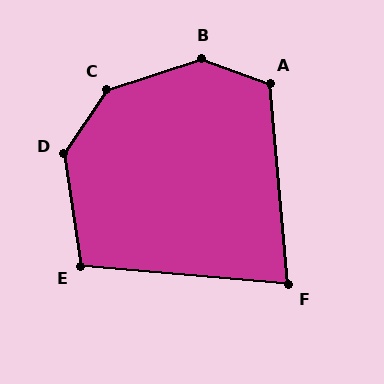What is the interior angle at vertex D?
Approximately 138 degrees (obtuse).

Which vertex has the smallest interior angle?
F, at approximately 80 degrees.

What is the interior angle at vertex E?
Approximately 103 degrees (obtuse).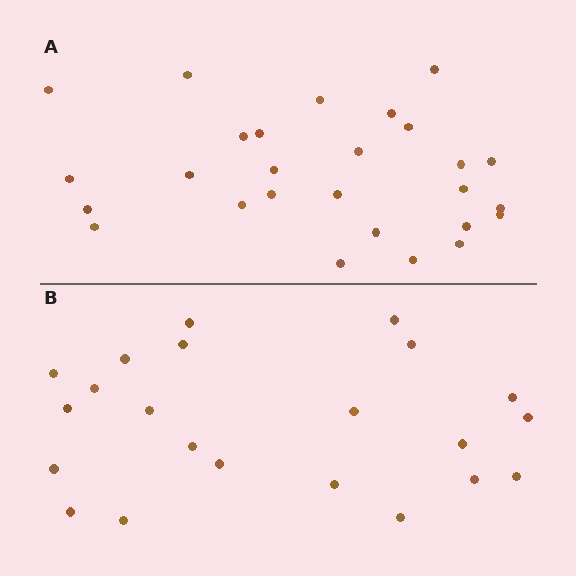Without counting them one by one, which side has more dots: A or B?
Region A (the top region) has more dots.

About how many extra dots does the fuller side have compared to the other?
Region A has about 5 more dots than region B.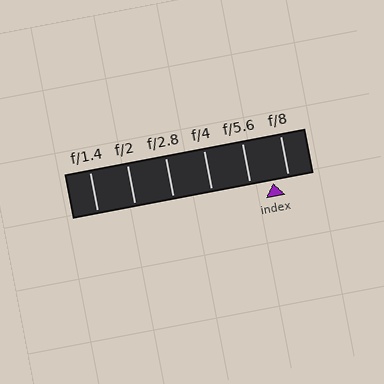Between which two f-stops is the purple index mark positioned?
The index mark is between f/5.6 and f/8.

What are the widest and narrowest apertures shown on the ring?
The widest aperture shown is f/1.4 and the narrowest is f/8.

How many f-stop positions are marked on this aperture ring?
There are 6 f-stop positions marked.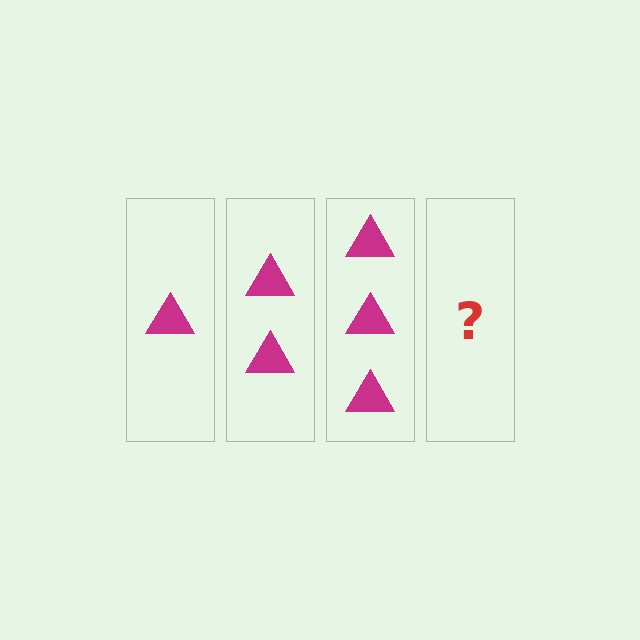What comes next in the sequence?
The next element should be 4 triangles.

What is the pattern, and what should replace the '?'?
The pattern is that each step adds one more triangle. The '?' should be 4 triangles.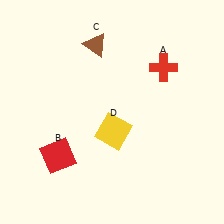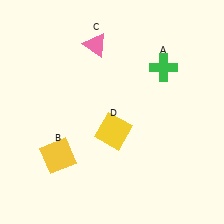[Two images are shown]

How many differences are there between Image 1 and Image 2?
There are 3 differences between the two images.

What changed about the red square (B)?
In Image 1, B is red. In Image 2, it changed to yellow.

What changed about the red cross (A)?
In Image 1, A is red. In Image 2, it changed to green.